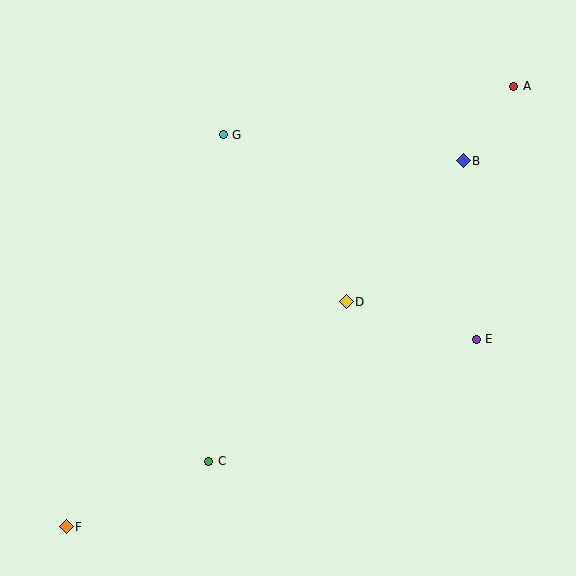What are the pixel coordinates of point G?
Point G is at (223, 135).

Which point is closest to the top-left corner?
Point G is closest to the top-left corner.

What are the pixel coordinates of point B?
Point B is at (463, 161).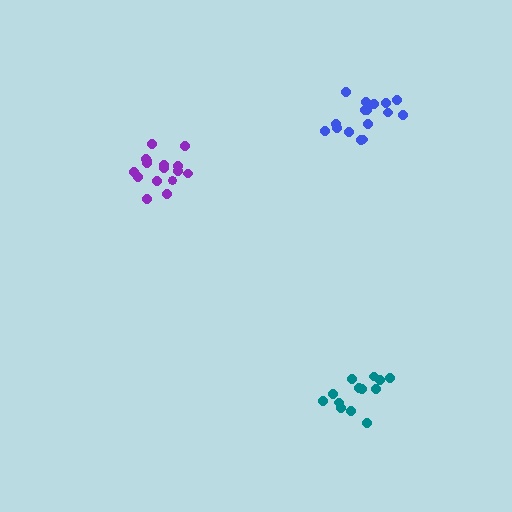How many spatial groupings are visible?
There are 3 spatial groupings.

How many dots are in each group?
Group 1: 16 dots, Group 2: 13 dots, Group 3: 16 dots (45 total).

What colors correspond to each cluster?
The clusters are colored: purple, teal, blue.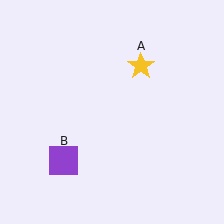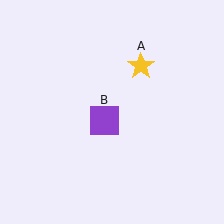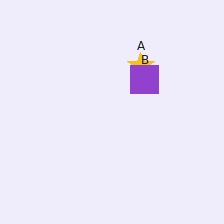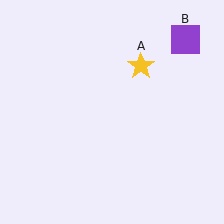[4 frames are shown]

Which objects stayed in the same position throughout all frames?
Yellow star (object A) remained stationary.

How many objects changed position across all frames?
1 object changed position: purple square (object B).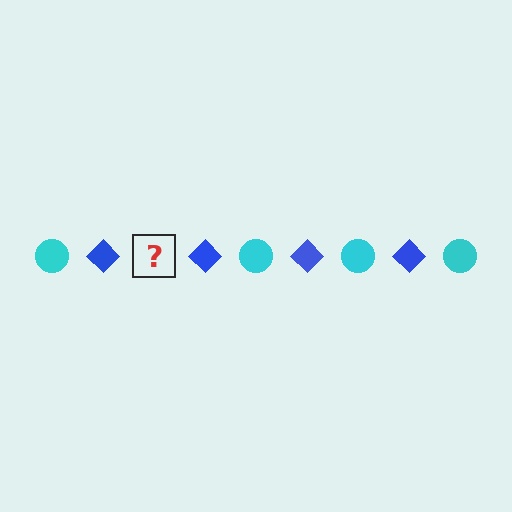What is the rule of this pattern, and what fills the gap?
The rule is that the pattern alternates between cyan circle and blue diamond. The gap should be filled with a cyan circle.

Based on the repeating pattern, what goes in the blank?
The blank should be a cyan circle.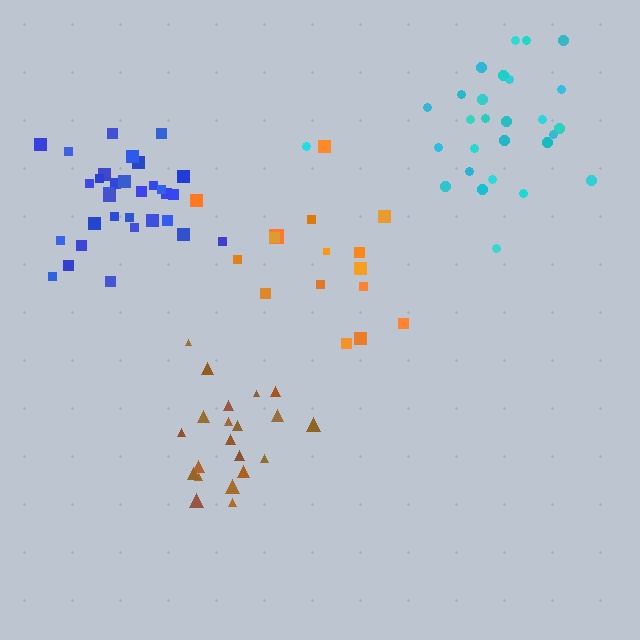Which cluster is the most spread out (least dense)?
Orange.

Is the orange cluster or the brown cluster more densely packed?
Brown.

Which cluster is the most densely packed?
Blue.